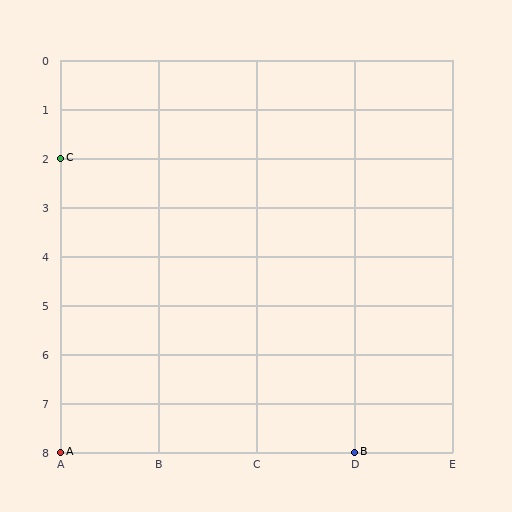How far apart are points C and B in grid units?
Points C and B are 3 columns and 6 rows apart (about 6.7 grid units diagonally).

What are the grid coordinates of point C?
Point C is at grid coordinates (A, 2).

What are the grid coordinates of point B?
Point B is at grid coordinates (D, 8).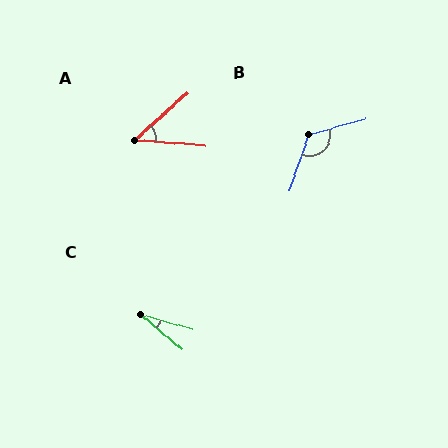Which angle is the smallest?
C, at approximately 24 degrees.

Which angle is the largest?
B, at approximately 125 degrees.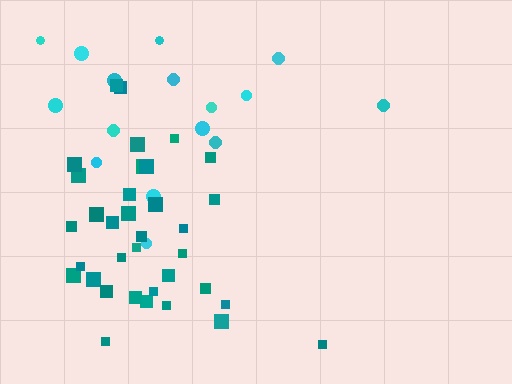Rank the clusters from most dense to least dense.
teal, cyan.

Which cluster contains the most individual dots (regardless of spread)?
Teal (35).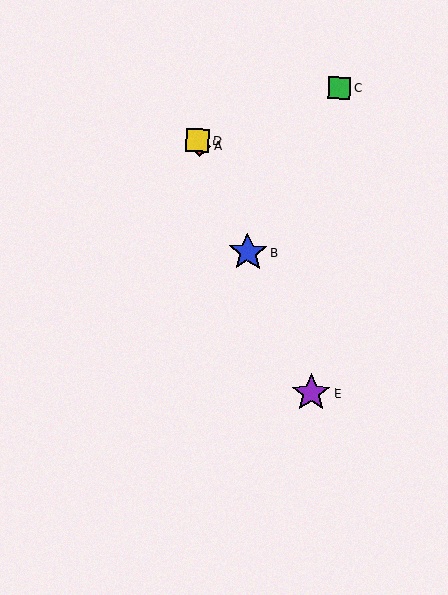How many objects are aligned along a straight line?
4 objects (A, B, D, E) are aligned along a straight line.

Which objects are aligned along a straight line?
Objects A, B, D, E are aligned along a straight line.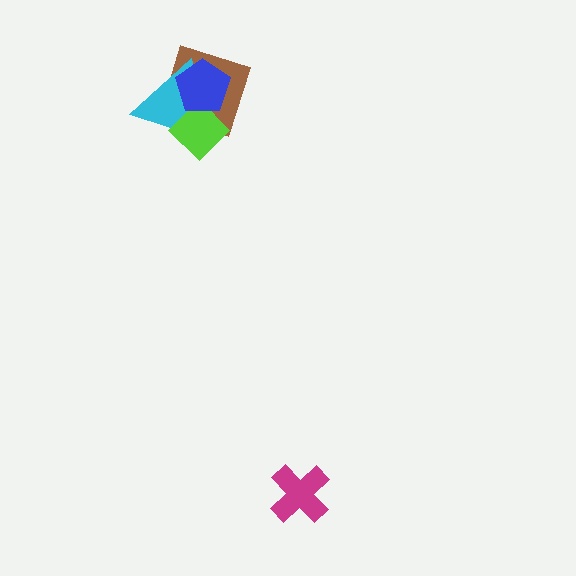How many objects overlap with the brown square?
3 objects overlap with the brown square.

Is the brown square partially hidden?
Yes, it is partially covered by another shape.